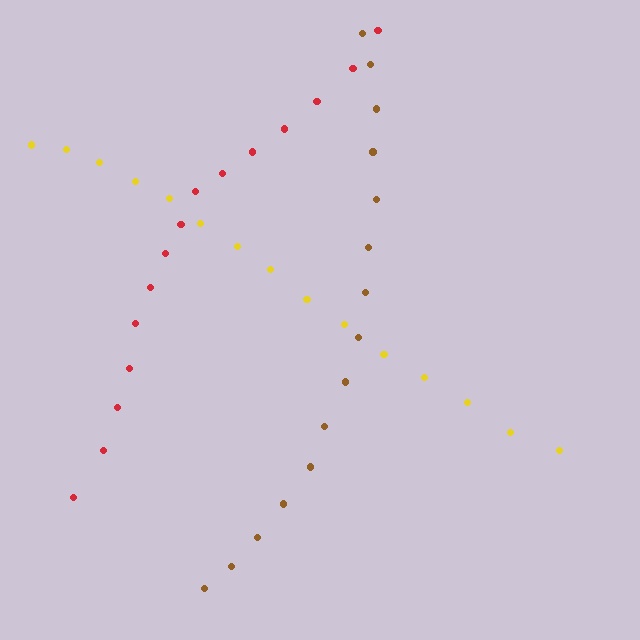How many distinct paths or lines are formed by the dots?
There are 3 distinct paths.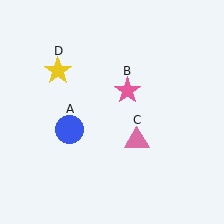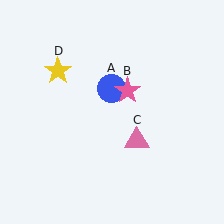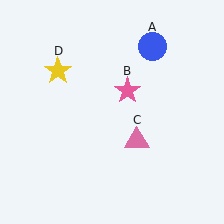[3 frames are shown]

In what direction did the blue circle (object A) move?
The blue circle (object A) moved up and to the right.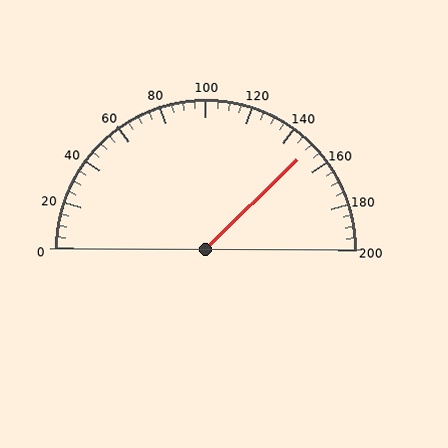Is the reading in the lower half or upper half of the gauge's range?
The reading is in the upper half of the range (0 to 200).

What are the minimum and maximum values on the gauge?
The gauge ranges from 0 to 200.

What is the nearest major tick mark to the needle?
The nearest major tick mark is 160.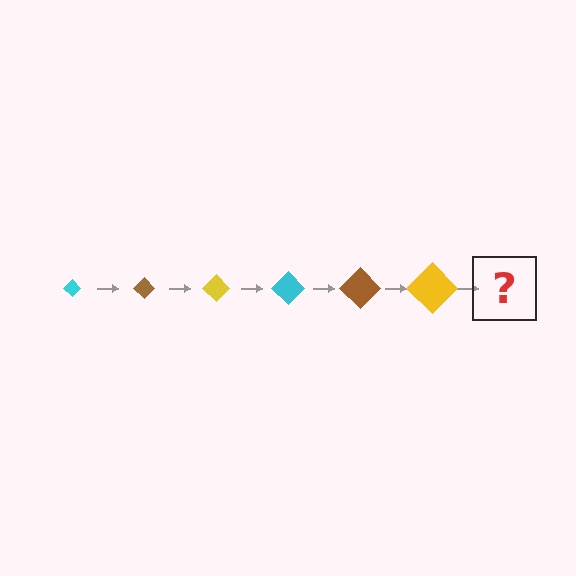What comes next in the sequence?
The next element should be a cyan diamond, larger than the previous one.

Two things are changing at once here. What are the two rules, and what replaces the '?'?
The two rules are that the diamond grows larger each step and the color cycles through cyan, brown, and yellow. The '?' should be a cyan diamond, larger than the previous one.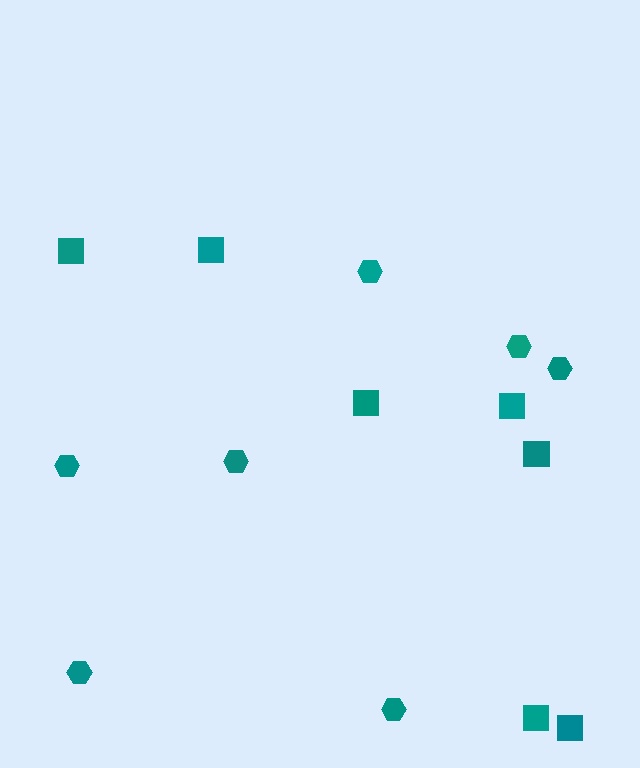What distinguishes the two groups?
There are 2 groups: one group of squares (7) and one group of hexagons (7).